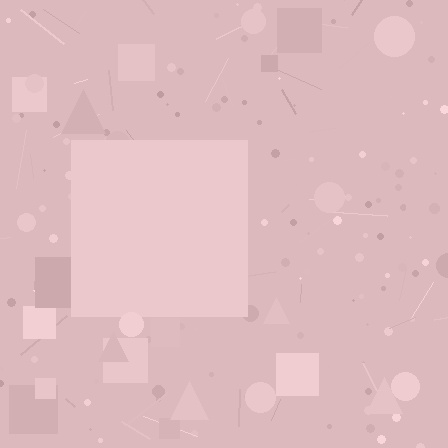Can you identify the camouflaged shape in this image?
The camouflaged shape is a square.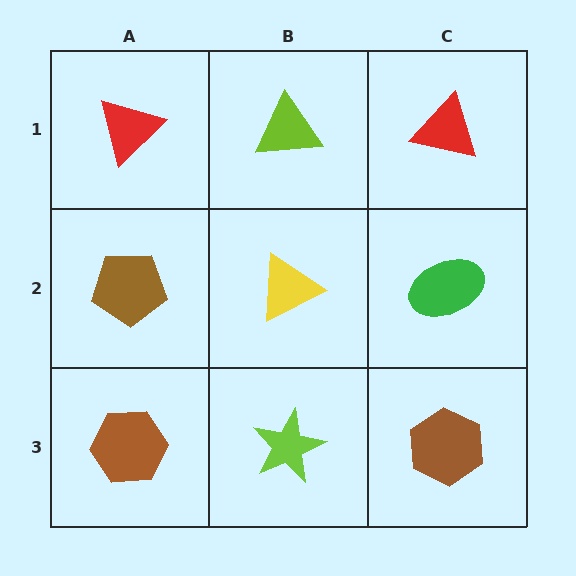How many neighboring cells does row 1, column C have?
2.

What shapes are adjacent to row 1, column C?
A green ellipse (row 2, column C), a lime triangle (row 1, column B).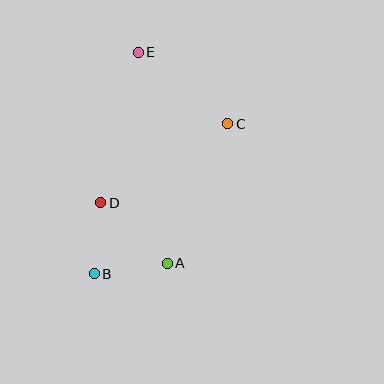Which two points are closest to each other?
Points B and D are closest to each other.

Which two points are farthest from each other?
Points B and E are farthest from each other.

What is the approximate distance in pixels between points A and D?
The distance between A and D is approximately 90 pixels.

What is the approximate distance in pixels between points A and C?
The distance between A and C is approximately 152 pixels.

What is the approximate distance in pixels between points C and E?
The distance between C and E is approximately 115 pixels.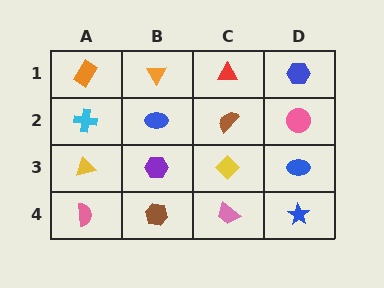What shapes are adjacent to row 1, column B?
A blue ellipse (row 2, column B), an orange rectangle (row 1, column A), a red triangle (row 1, column C).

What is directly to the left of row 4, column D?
A pink trapezoid.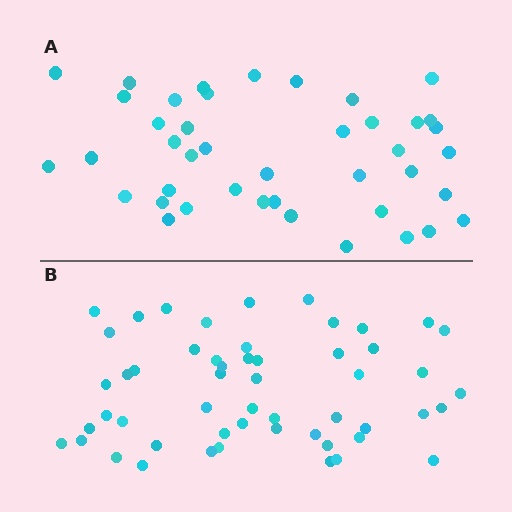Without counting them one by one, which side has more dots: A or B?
Region B (the bottom region) has more dots.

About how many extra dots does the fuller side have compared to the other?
Region B has roughly 12 or so more dots than region A.